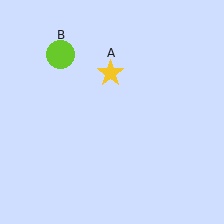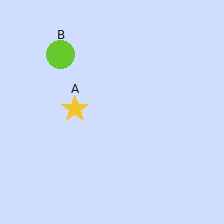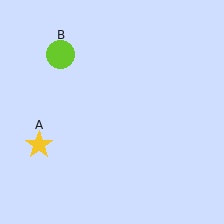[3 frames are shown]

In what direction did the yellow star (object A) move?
The yellow star (object A) moved down and to the left.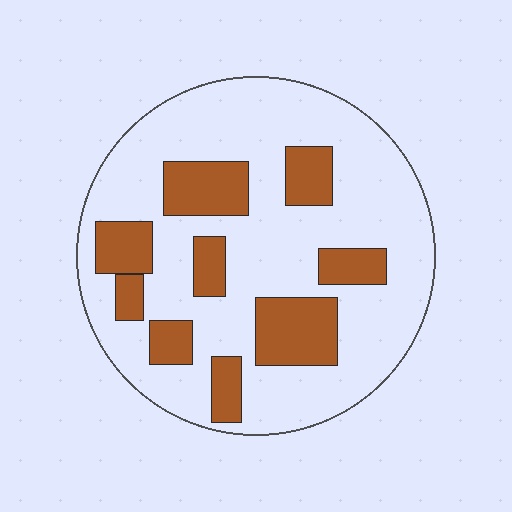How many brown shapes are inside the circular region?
9.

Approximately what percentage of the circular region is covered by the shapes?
Approximately 25%.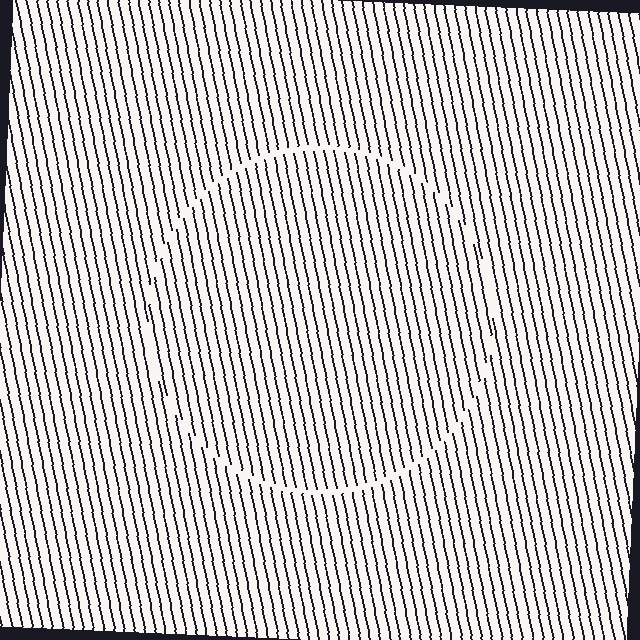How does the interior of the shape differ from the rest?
The interior of the shape contains the same grating, shifted by half a period — the contour is defined by the phase discontinuity where line-ends from the inner and outer gratings abut.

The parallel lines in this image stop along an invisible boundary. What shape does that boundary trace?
An illusory circle. The interior of the shape contains the same grating, shifted by half a period — the contour is defined by the phase discontinuity where line-ends from the inner and outer gratings abut.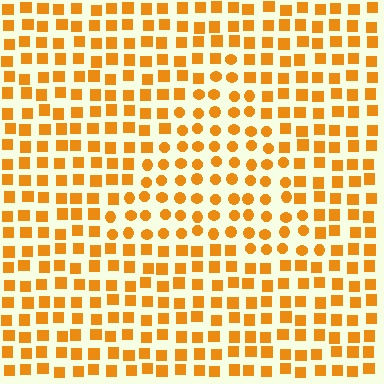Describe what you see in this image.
The image is filled with small orange elements arranged in a uniform grid. A triangle-shaped region contains circles, while the surrounding area contains squares. The boundary is defined purely by the change in element shape.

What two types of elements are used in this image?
The image uses circles inside the triangle region and squares outside it.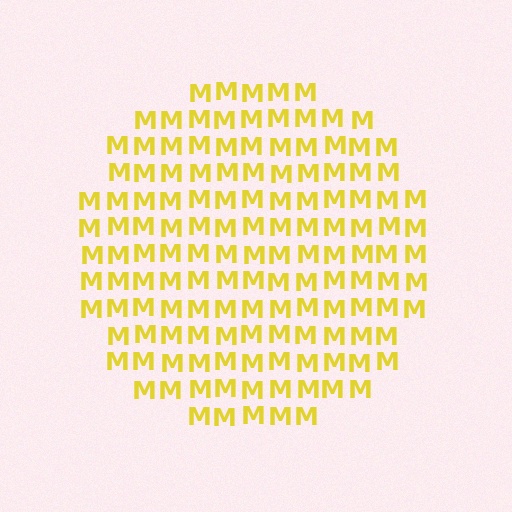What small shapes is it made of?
It is made of small letter M's.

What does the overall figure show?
The overall figure shows a circle.